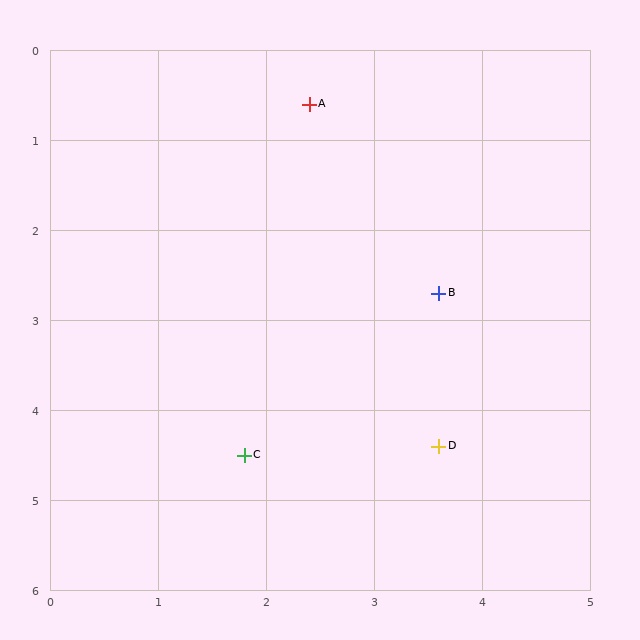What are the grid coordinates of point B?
Point B is at approximately (3.6, 2.7).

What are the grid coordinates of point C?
Point C is at approximately (1.8, 4.5).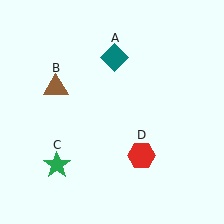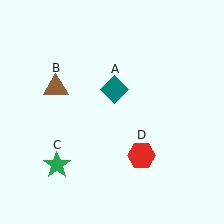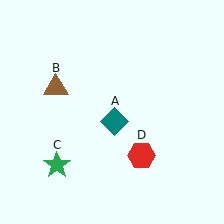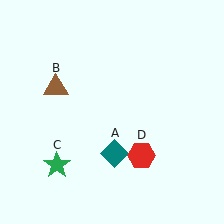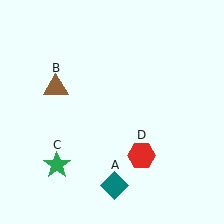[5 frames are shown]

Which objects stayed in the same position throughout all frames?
Brown triangle (object B) and green star (object C) and red hexagon (object D) remained stationary.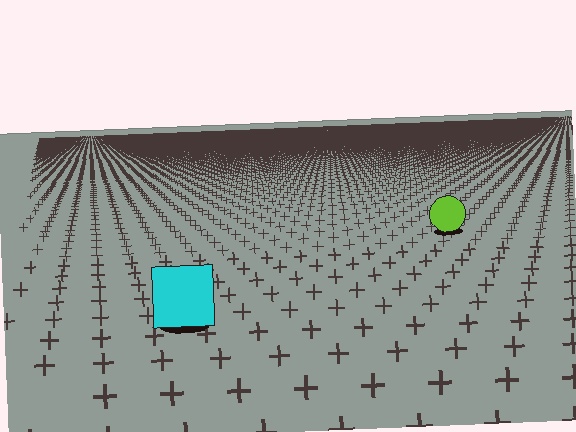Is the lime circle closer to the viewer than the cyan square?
No. The cyan square is closer — you can tell from the texture gradient: the ground texture is coarser near it.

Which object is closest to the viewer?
The cyan square is closest. The texture marks near it are larger and more spread out.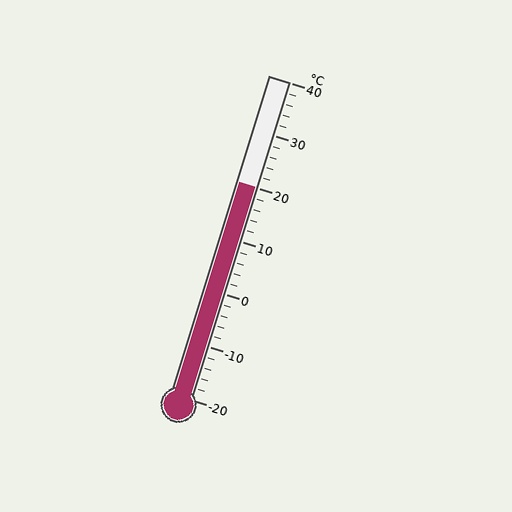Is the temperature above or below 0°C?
The temperature is above 0°C.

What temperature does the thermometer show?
The thermometer shows approximately 20°C.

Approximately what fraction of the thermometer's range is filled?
The thermometer is filled to approximately 65% of its range.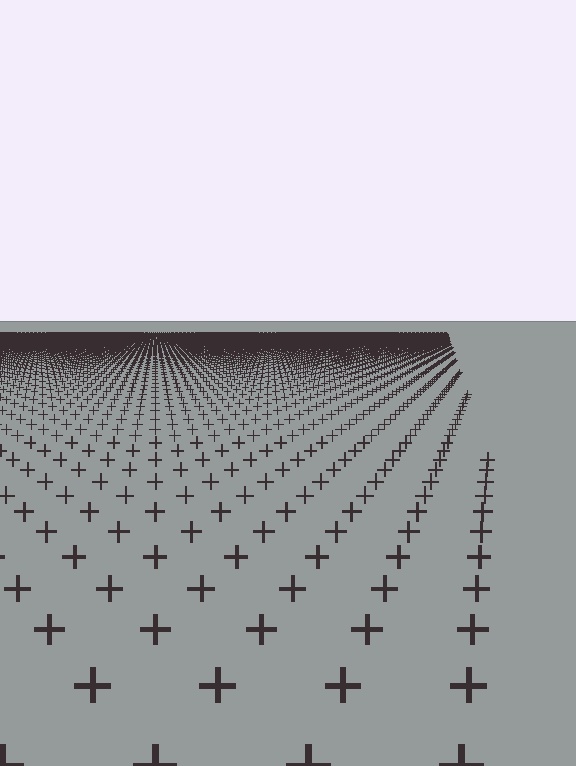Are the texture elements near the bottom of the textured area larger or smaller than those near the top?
Larger. Near the bottom, elements are closer to the viewer and appear at a bigger on-screen size.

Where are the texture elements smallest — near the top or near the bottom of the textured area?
Near the top.